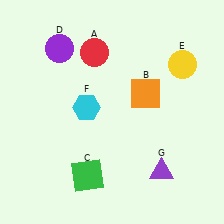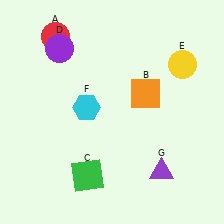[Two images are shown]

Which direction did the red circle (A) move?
The red circle (A) moved left.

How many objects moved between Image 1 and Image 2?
1 object moved between the two images.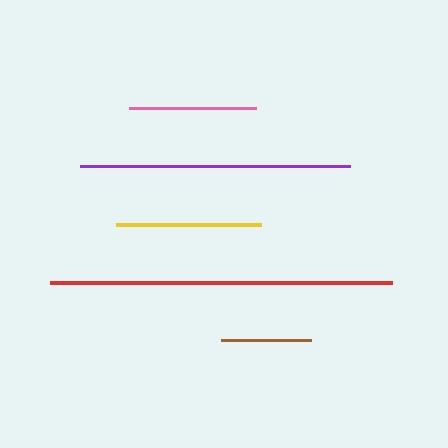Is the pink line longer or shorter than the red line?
The red line is longer than the pink line.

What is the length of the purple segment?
The purple segment is approximately 270 pixels long.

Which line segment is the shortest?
The brown line is the shortest at approximately 90 pixels.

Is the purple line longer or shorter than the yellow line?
The purple line is longer than the yellow line.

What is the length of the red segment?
The red segment is approximately 343 pixels long.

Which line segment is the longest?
The red line is the longest at approximately 343 pixels.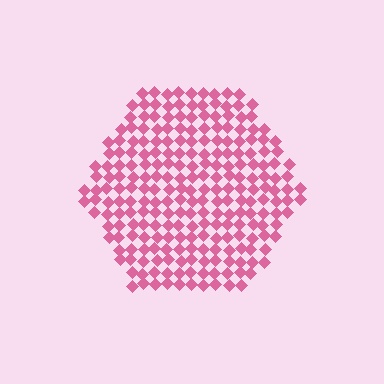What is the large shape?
The large shape is a hexagon.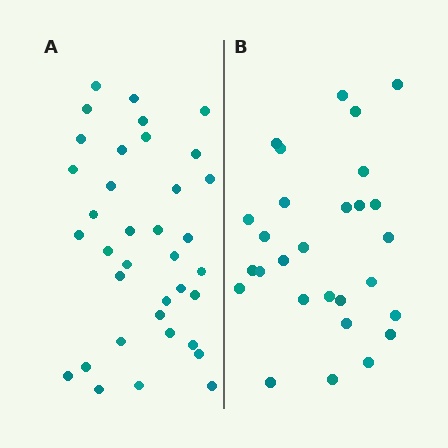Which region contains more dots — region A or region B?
Region A (the left region) has more dots.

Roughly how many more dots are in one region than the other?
Region A has roughly 8 or so more dots than region B.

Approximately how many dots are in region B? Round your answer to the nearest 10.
About 30 dots. (The exact count is 28, which rounds to 30.)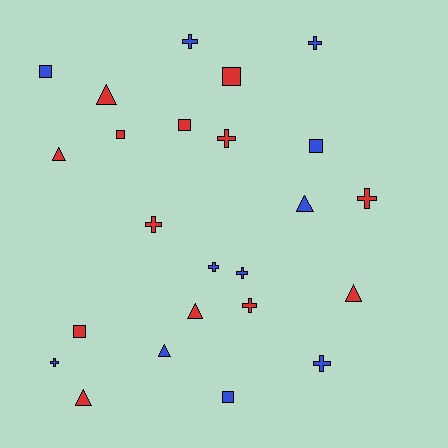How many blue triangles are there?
There are 2 blue triangles.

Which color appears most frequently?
Red, with 13 objects.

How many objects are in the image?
There are 24 objects.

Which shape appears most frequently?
Cross, with 10 objects.